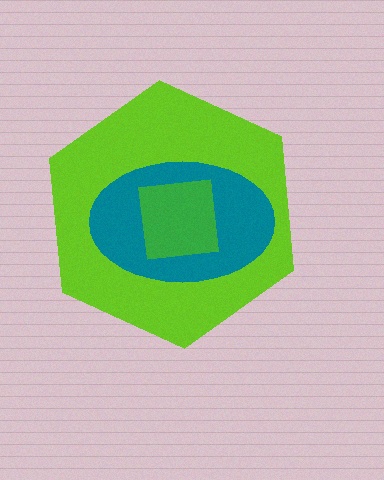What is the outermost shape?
The lime hexagon.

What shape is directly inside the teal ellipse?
The green square.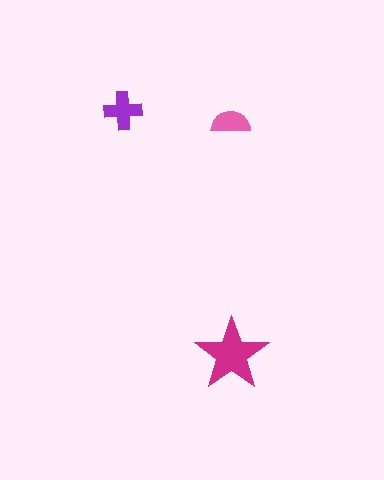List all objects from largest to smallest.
The magenta star, the purple cross, the pink semicircle.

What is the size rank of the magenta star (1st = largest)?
1st.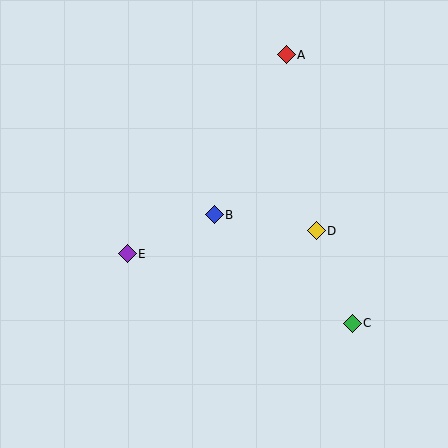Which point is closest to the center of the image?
Point B at (214, 215) is closest to the center.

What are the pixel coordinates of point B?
Point B is at (214, 215).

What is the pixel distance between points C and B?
The distance between C and B is 176 pixels.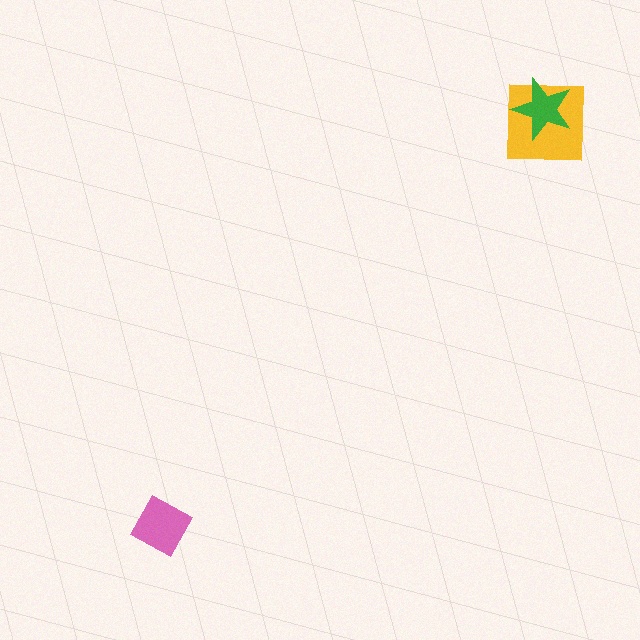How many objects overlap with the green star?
1 object overlaps with the green star.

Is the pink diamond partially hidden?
No, no other shape covers it.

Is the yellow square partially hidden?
Yes, it is partially covered by another shape.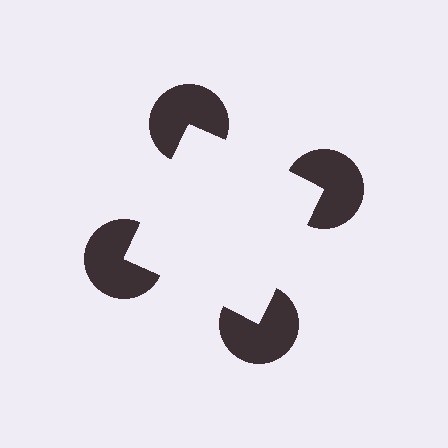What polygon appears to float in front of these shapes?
An illusory square — its edges are inferred from the aligned wedge cuts in the pac-man discs, not physically drawn.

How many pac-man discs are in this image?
There are 4 — one at each vertex of the illusory square.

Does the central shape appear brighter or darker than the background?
It typically appears slightly brighter than the background, even though no actual brightness change is drawn.